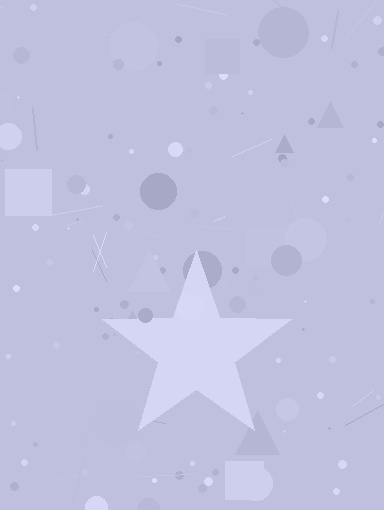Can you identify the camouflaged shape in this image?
The camouflaged shape is a star.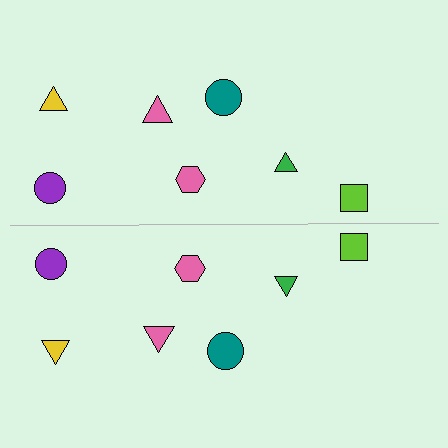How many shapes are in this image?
There are 14 shapes in this image.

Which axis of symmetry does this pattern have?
The pattern has a horizontal axis of symmetry running through the center of the image.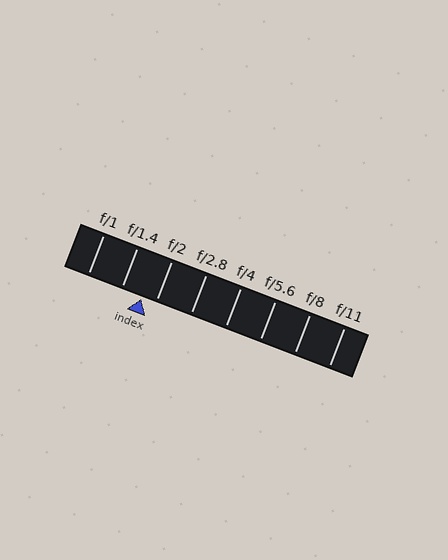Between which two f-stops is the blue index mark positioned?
The index mark is between f/1.4 and f/2.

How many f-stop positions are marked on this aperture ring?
There are 8 f-stop positions marked.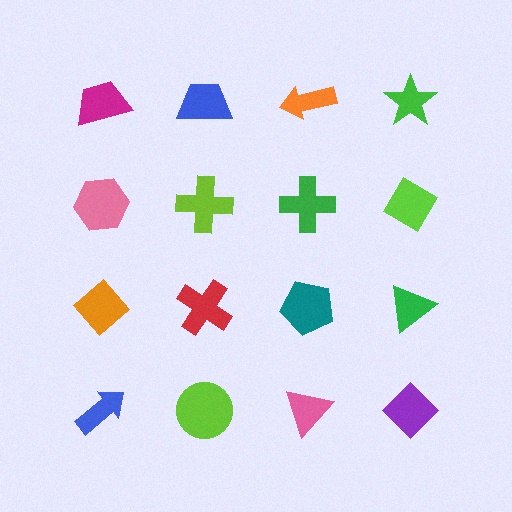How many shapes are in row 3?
4 shapes.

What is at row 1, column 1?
A magenta trapezoid.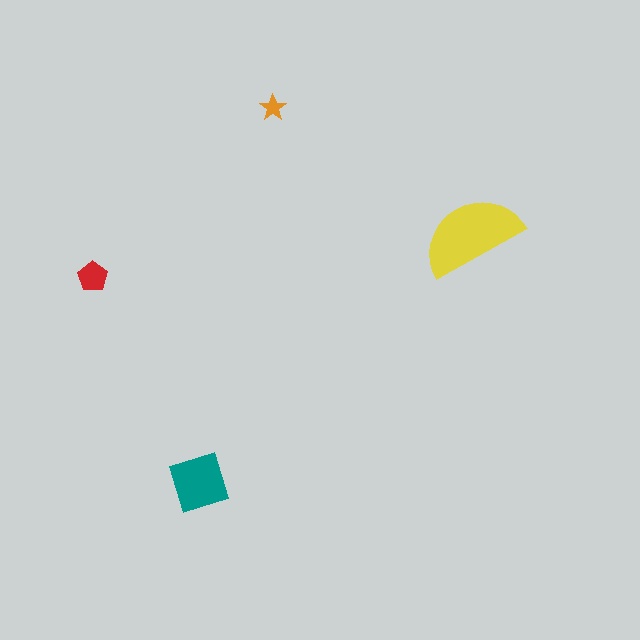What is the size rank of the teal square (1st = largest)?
2nd.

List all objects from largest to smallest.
The yellow semicircle, the teal square, the red pentagon, the orange star.